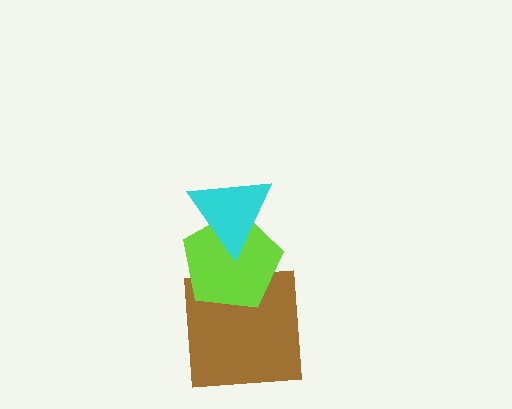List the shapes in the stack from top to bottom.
From top to bottom: the cyan triangle, the lime pentagon, the brown square.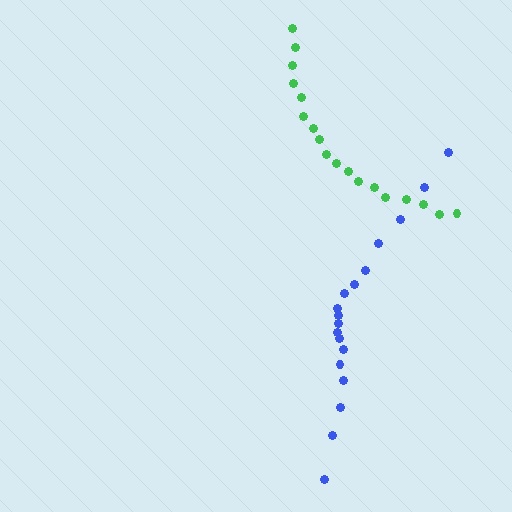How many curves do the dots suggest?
There are 2 distinct paths.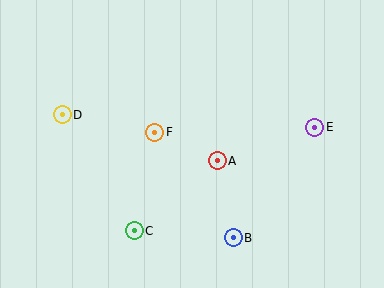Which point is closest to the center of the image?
Point A at (217, 161) is closest to the center.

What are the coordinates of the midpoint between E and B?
The midpoint between E and B is at (274, 182).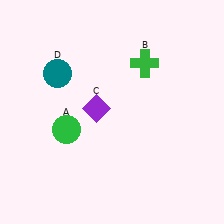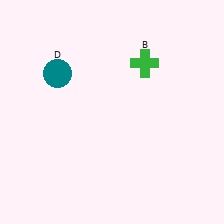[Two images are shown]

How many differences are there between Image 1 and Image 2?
There are 2 differences between the two images.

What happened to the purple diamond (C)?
The purple diamond (C) was removed in Image 2. It was in the top-left area of Image 1.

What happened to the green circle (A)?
The green circle (A) was removed in Image 2. It was in the bottom-left area of Image 1.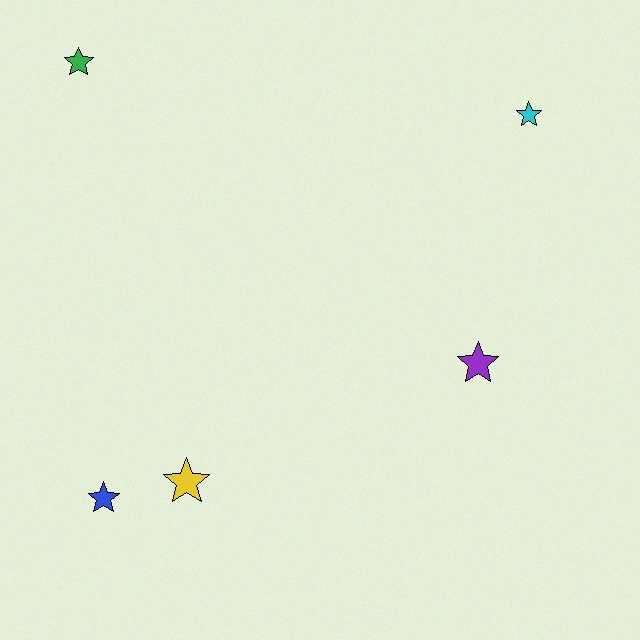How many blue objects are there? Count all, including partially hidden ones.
There is 1 blue object.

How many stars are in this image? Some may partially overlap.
There are 5 stars.